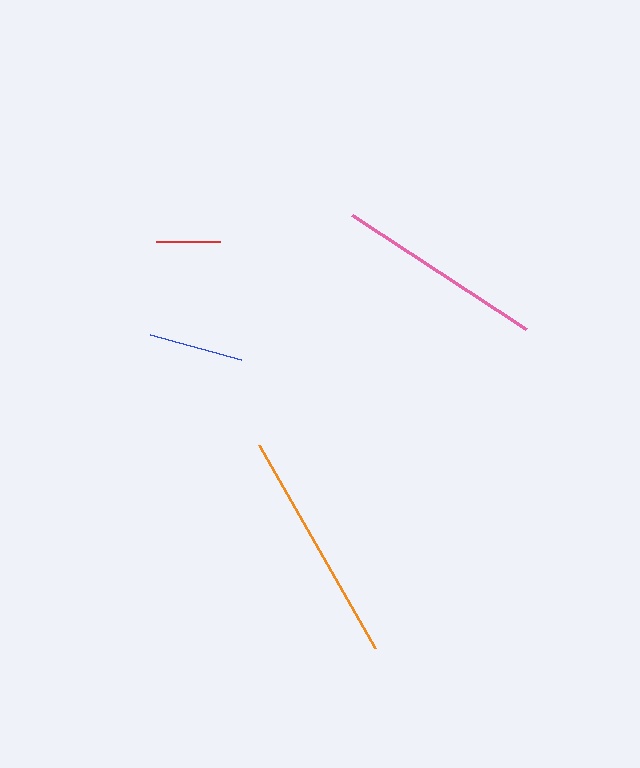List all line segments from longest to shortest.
From longest to shortest: orange, pink, blue, red.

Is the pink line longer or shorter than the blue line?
The pink line is longer than the blue line.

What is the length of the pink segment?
The pink segment is approximately 208 pixels long.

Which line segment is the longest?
The orange line is the longest at approximately 234 pixels.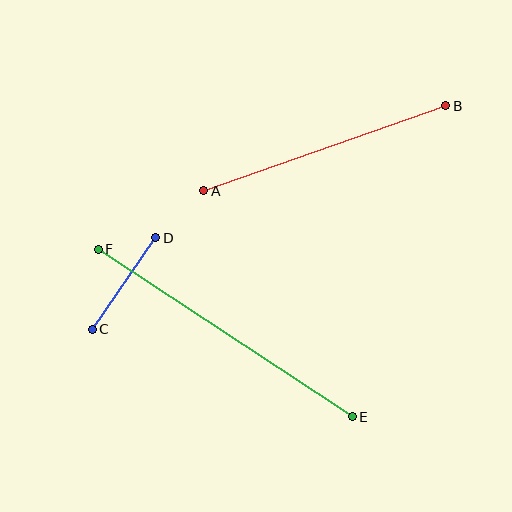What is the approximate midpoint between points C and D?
The midpoint is at approximately (124, 283) pixels.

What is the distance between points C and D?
The distance is approximately 112 pixels.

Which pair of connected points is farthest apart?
Points E and F are farthest apart.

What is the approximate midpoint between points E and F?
The midpoint is at approximately (225, 333) pixels.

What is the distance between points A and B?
The distance is approximately 256 pixels.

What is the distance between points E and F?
The distance is approximately 304 pixels.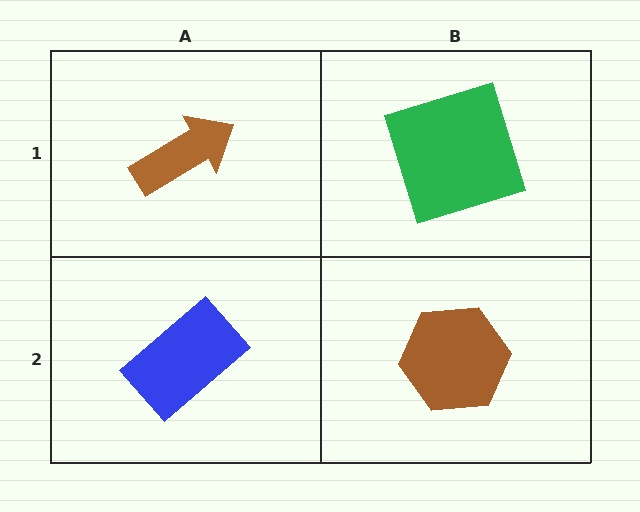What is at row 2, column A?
A blue rectangle.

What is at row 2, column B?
A brown hexagon.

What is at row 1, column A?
A brown arrow.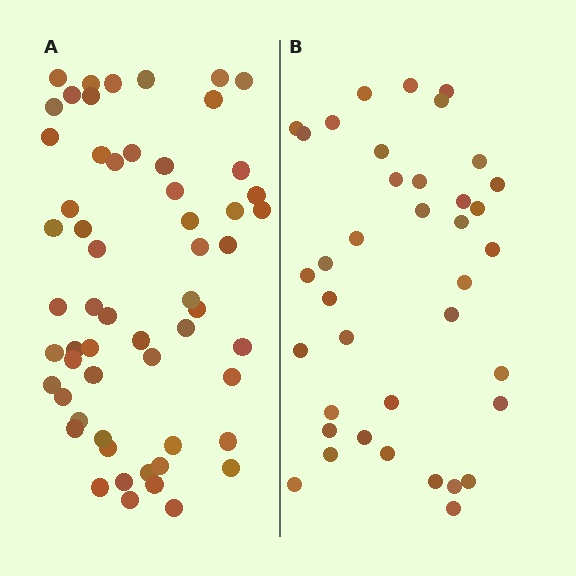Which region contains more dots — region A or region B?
Region A (the left region) has more dots.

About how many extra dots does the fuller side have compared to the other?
Region A has approximately 20 more dots than region B.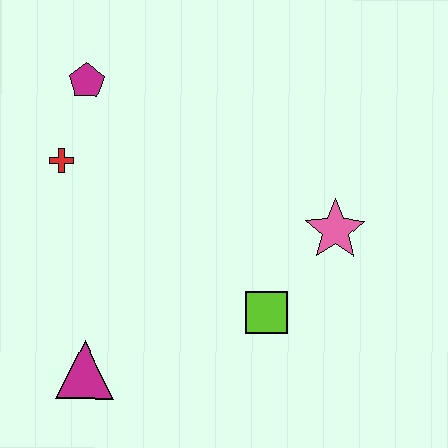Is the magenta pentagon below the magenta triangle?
No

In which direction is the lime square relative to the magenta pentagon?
The lime square is below the magenta pentagon.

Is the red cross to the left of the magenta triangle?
Yes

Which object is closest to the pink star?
The lime square is closest to the pink star.